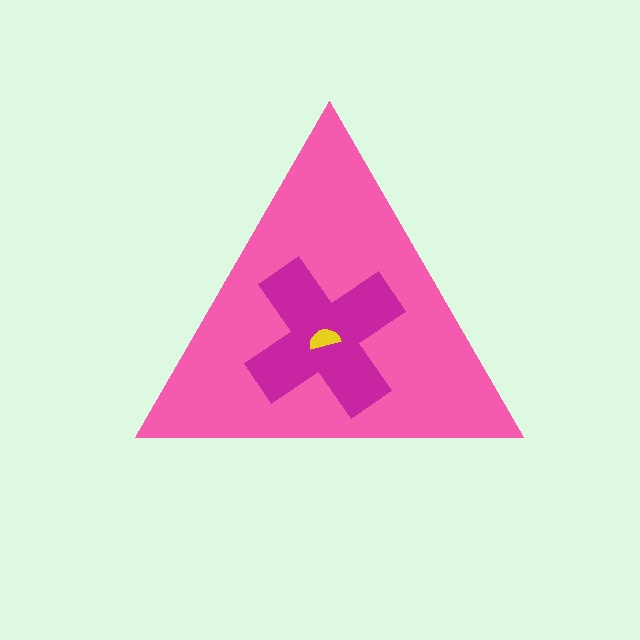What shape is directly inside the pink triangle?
The magenta cross.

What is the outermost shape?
The pink triangle.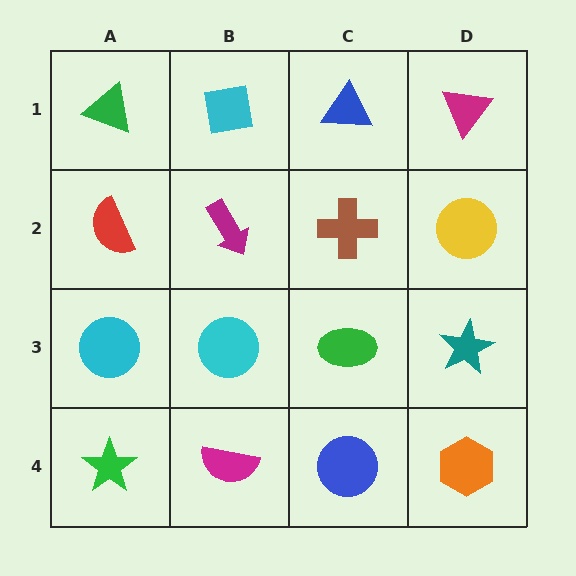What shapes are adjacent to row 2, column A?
A green triangle (row 1, column A), a cyan circle (row 3, column A), a magenta arrow (row 2, column B).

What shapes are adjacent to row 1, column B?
A magenta arrow (row 2, column B), a green triangle (row 1, column A), a blue triangle (row 1, column C).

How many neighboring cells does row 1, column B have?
3.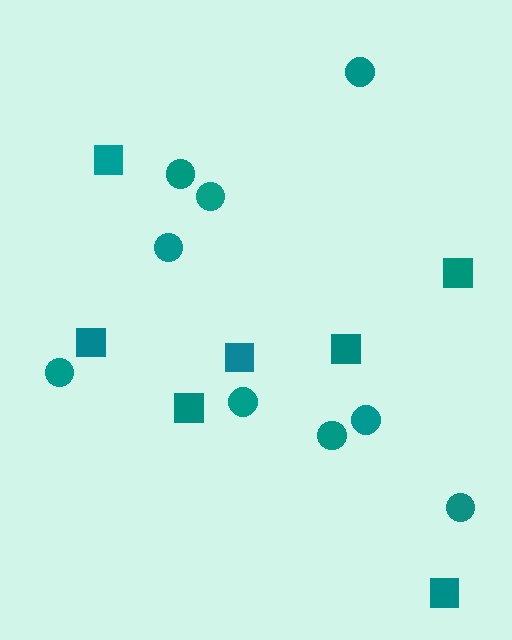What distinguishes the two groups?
There are 2 groups: one group of circles (9) and one group of squares (7).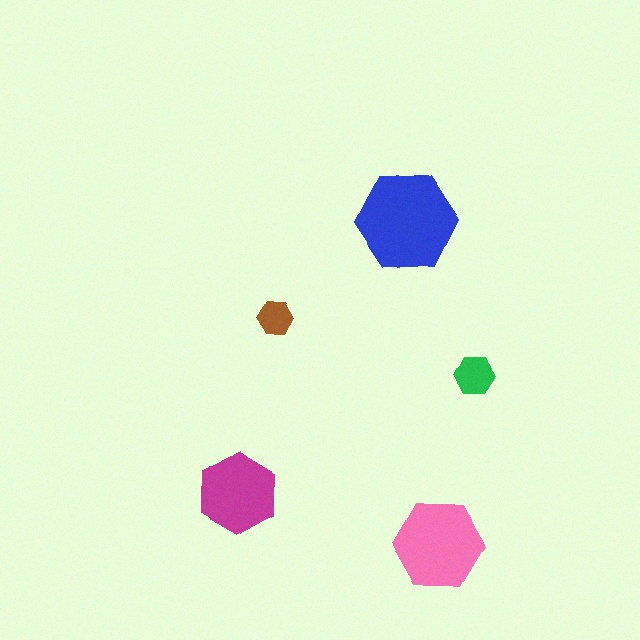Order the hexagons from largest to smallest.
the blue one, the pink one, the magenta one, the green one, the brown one.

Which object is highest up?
The blue hexagon is topmost.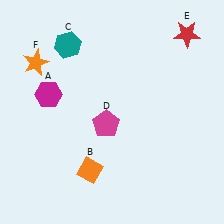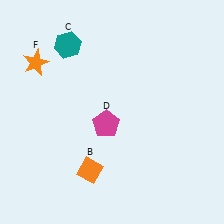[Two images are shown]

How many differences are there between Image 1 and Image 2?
There are 2 differences between the two images.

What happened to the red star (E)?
The red star (E) was removed in Image 2. It was in the top-right area of Image 1.